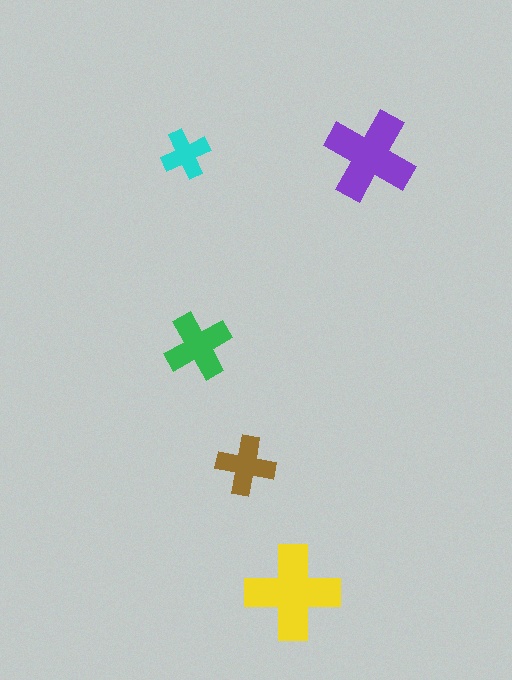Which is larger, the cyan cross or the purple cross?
The purple one.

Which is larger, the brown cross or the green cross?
The green one.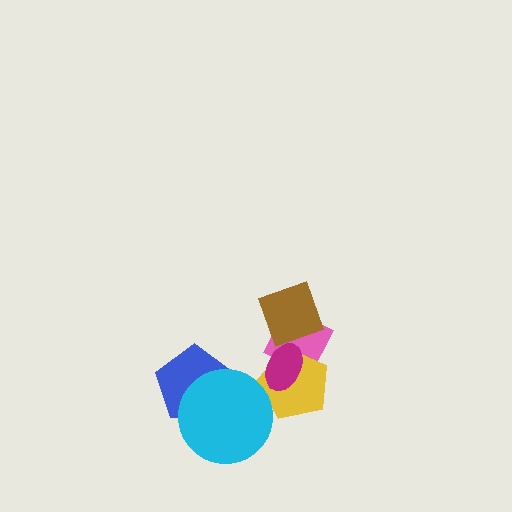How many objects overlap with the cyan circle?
2 objects overlap with the cyan circle.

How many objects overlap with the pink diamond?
3 objects overlap with the pink diamond.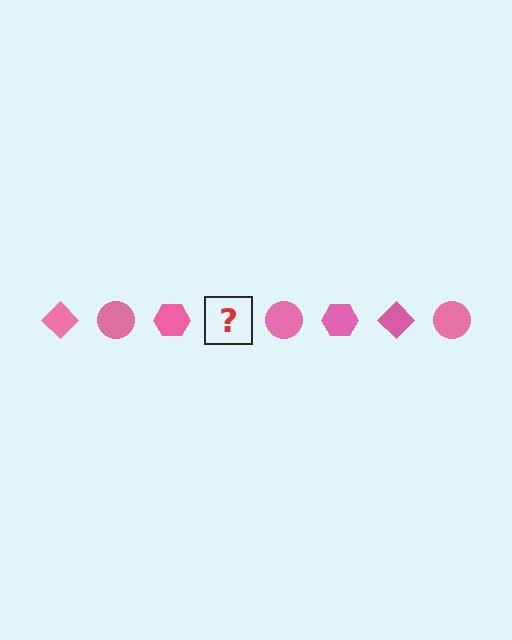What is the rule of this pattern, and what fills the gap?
The rule is that the pattern cycles through diamond, circle, hexagon shapes in pink. The gap should be filled with a pink diamond.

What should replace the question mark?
The question mark should be replaced with a pink diamond.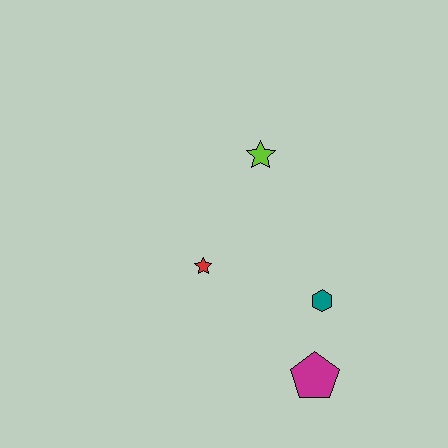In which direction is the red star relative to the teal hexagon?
The red star is to the left of the teal hexagon.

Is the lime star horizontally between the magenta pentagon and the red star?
Yes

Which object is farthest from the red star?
The magenta pentagon is farthest from the red star.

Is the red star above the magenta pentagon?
Yes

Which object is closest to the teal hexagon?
The magenta pentagon is closest to the teal hexagon.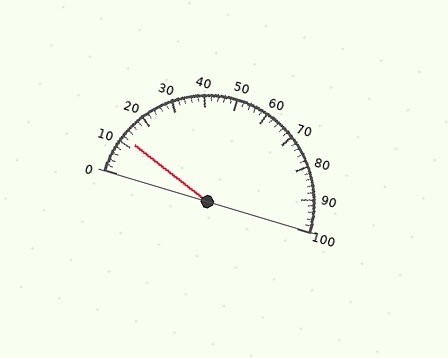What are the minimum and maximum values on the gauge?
The gauge ranges from 0 to 100.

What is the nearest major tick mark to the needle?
The nearest major tick mark is 10.